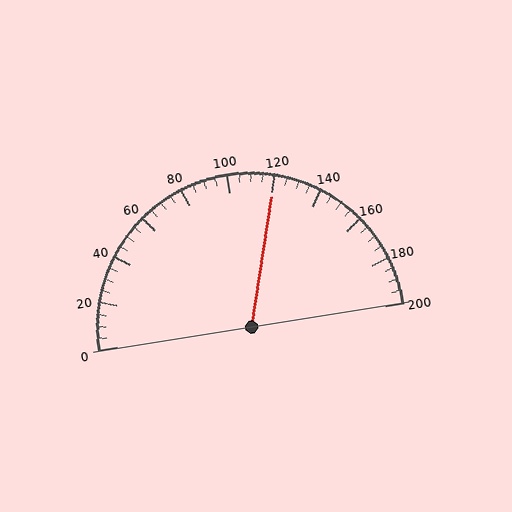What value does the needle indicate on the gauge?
The needle indicates approximately 120.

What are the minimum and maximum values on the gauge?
The gauge ranges from 0 to 200.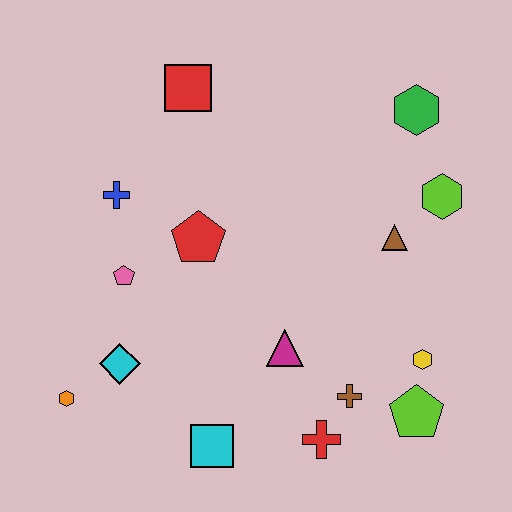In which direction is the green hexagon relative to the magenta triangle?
The green hexagon is above the magenta triangle.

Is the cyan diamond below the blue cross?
Yes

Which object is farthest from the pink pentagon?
The green hexagon is farthest from the pink pentagon.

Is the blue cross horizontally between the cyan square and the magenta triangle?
No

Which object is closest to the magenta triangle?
The brown cross is closest to the magenta triangle.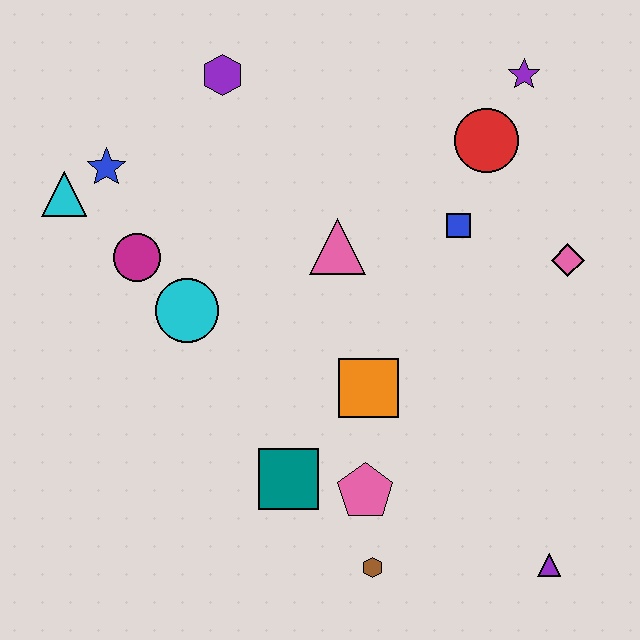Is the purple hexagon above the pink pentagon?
Yes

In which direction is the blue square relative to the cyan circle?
The blue square is to the right of the cyan circle.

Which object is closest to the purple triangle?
The brown hexagon is closest to the purple triangle.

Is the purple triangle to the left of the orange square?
No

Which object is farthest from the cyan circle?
The purple triangle is farthest from the cyan circle.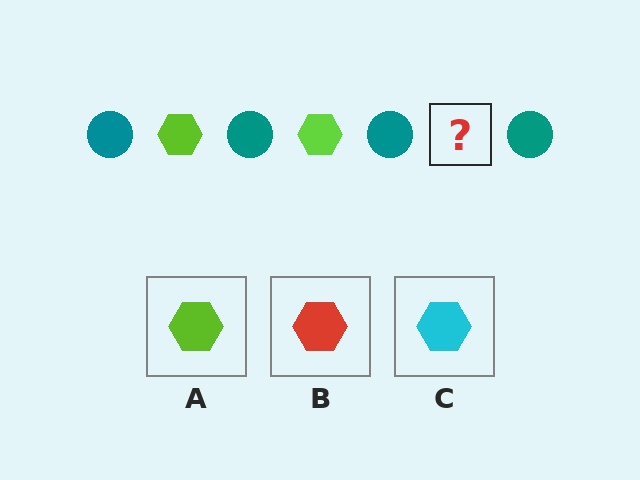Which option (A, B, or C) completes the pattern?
A.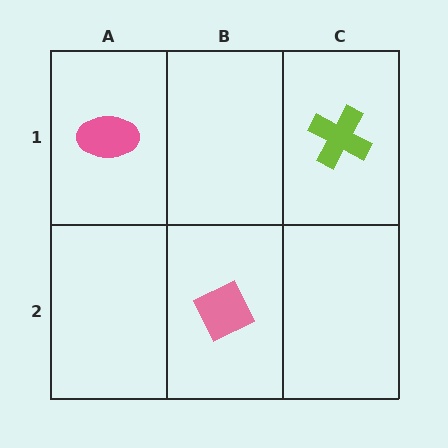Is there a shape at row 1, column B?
No, that cell is empty.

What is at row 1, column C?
A lime cross.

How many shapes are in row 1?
2 shapes.